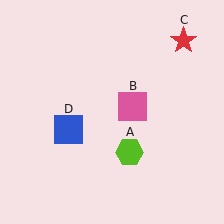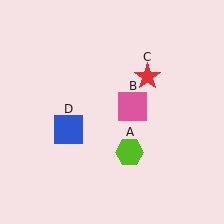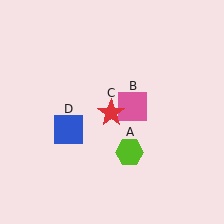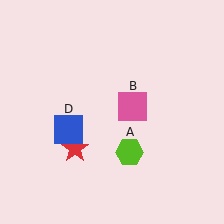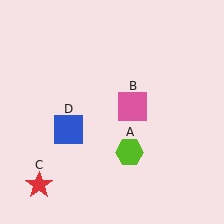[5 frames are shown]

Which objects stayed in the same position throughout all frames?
Lime hexagon (object A) and pink square (object B) and blue square (object D) remained stationary.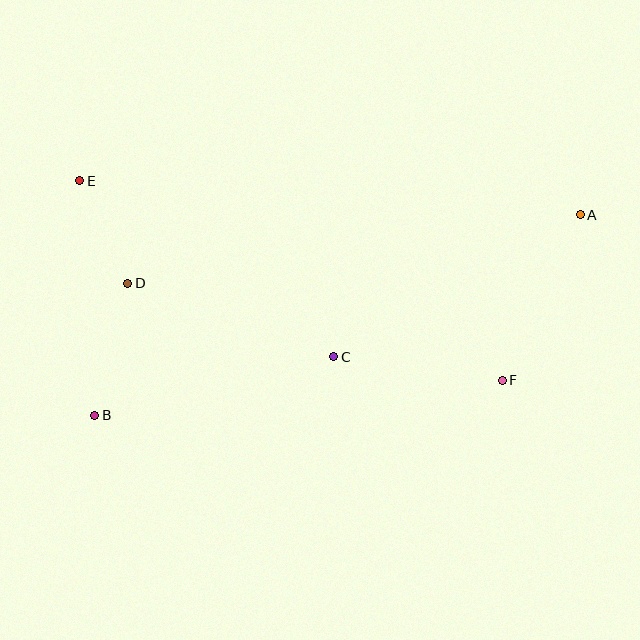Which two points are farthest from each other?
Points A and B are farthest from each other.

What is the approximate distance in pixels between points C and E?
The distance between C and E is approximately 309 pixels.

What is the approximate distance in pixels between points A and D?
The distance between A and D is approximately 458 pixels.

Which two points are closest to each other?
Points D and E are closest to each other.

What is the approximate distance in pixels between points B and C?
The distance between B and C is approximately 246 pixels.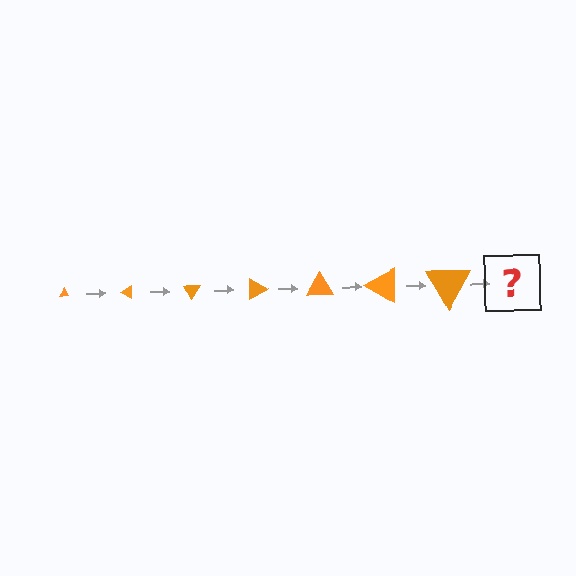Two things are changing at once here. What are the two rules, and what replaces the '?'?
The two rules are that the triangle grows larger each step and it rotates 30 degrees each step. The '?' should be a triangle, larger than the previous one and rotated 210 degrees from the start.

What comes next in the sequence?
The next element should be a triangle, larger than the previous one and rotated 210 degrees from the start.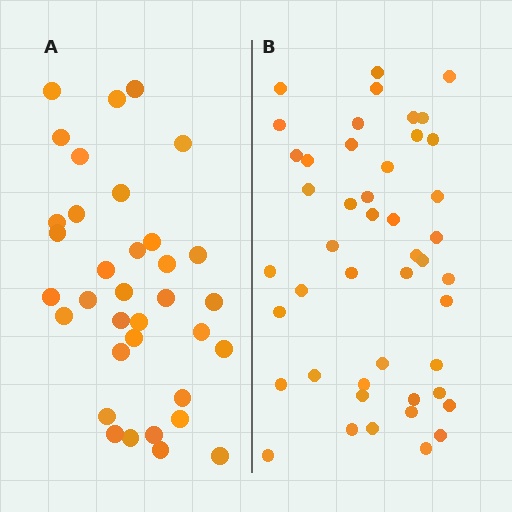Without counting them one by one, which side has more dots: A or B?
Region B (the right region) has more dots.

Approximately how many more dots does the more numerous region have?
Region B has roughly 12 or so more dots than region A.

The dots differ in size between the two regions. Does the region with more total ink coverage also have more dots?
No. Region A has more total ink coverage because its dots are larger, but region B actually contains more individual dots. Total area can be misleading — the number of items is what matters here.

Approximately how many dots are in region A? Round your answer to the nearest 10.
About 40 dots. (The exact count is 35, which rounds to 40.)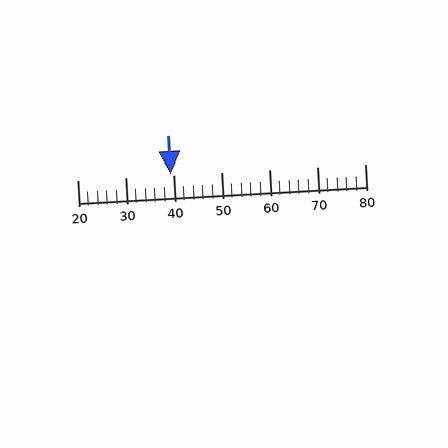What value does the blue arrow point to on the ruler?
The blue arrow points to approximately 40.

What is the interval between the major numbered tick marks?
The major tick marks are spaced 10 units apart.